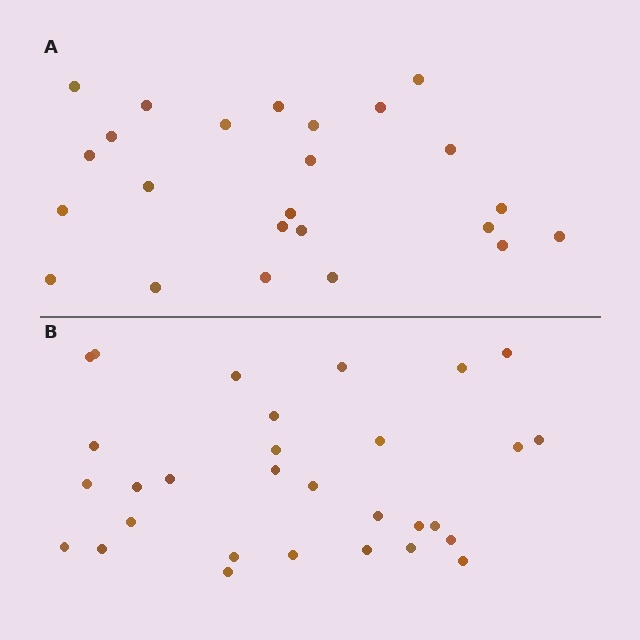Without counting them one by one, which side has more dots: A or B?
Region B (the bottom region) has more dots.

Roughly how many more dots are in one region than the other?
Region B has about 6 more dots than region A.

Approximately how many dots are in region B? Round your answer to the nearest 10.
About 30 dots.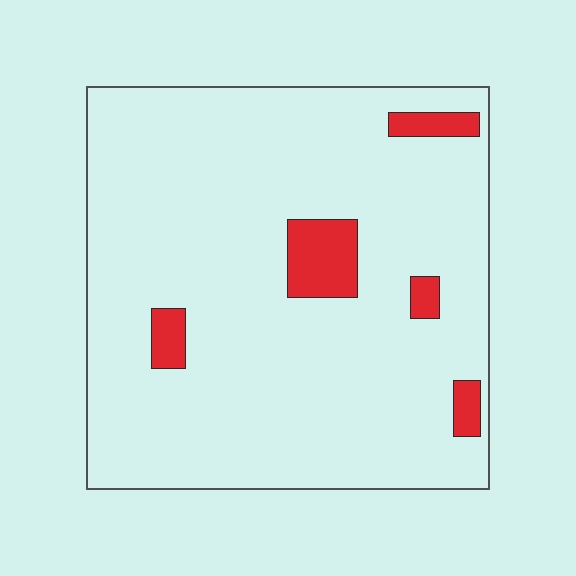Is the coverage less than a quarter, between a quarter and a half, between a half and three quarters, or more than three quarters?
Less than a quarter.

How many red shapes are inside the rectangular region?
5.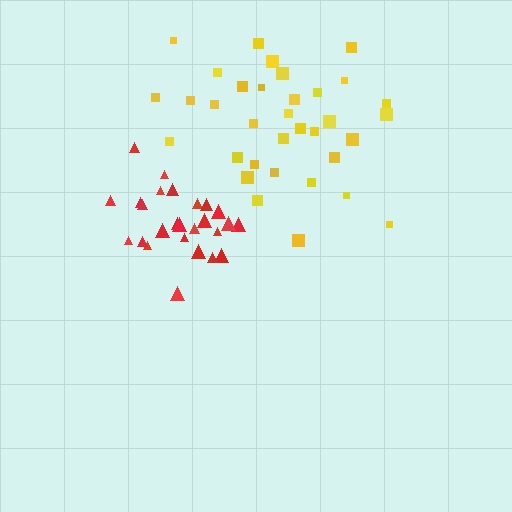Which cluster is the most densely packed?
Red.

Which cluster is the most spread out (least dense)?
Yellow.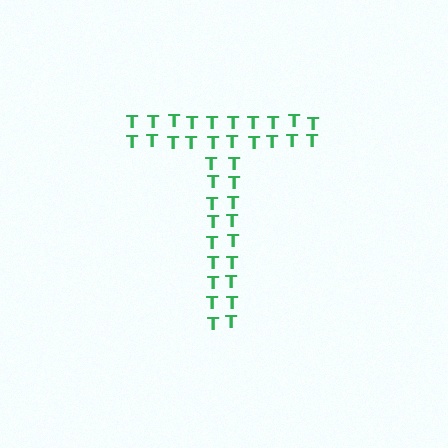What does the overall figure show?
The overall figure shows the letter T.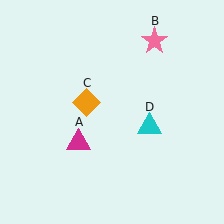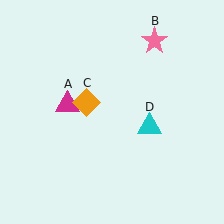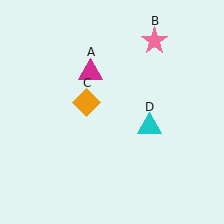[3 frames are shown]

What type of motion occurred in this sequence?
The magenta triangle (object A) rotated clockwise around the center of the scene.